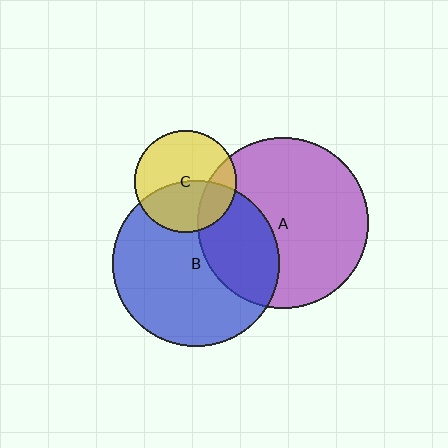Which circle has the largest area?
Circle A (purple).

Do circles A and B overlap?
Yes.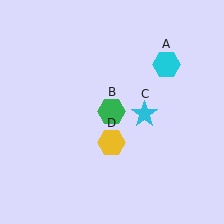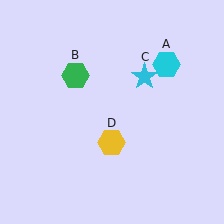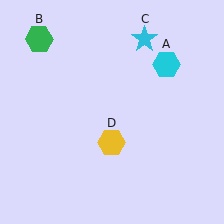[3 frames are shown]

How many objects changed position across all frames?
2 objects changed position: green hexagon (object B), cyan star (object C).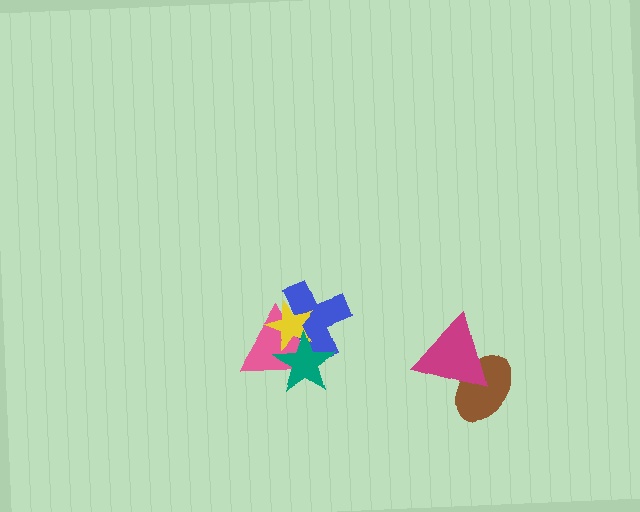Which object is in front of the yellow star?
The teal star is in front of the yellow star.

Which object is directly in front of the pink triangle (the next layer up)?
The yellow star is directly in front of the pink triangle.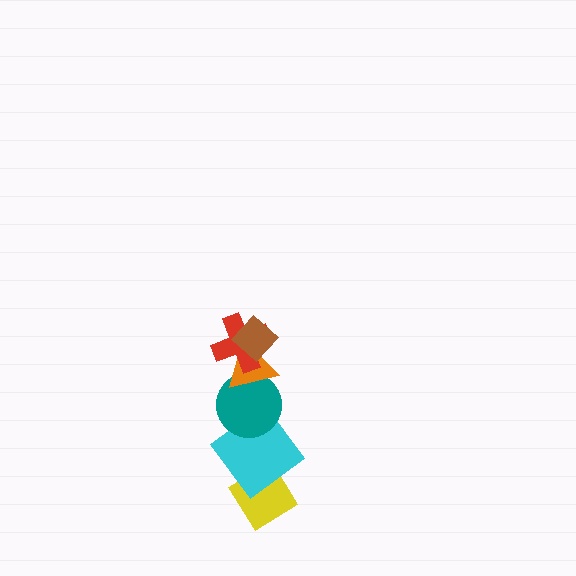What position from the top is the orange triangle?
The orange triangle is 3rd from the top.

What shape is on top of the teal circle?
The orange triangle is on top of the teal circle.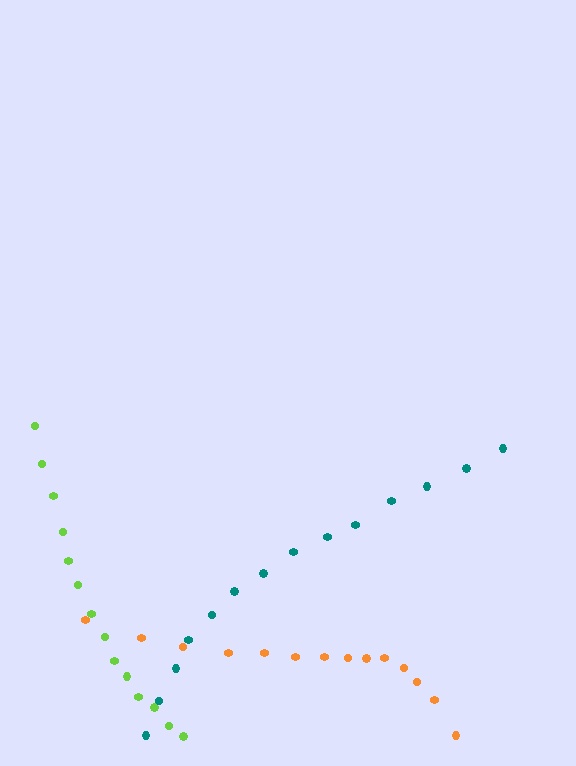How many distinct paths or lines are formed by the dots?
There are 3 distinct paths.